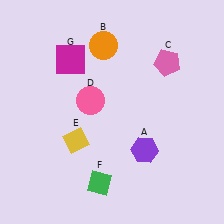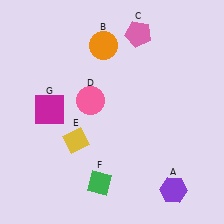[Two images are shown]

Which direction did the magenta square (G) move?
The magenta square (G) moved down.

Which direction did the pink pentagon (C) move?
The pink pentagon (C) moved left.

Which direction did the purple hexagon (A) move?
The purple hexagon (A) moved down.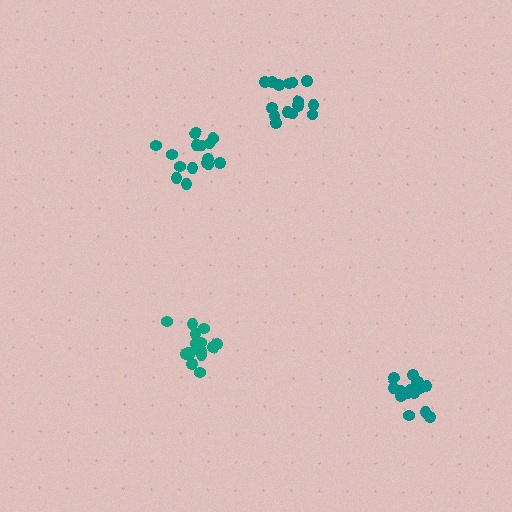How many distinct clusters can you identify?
There are 4 distinct clusters.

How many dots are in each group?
Group 1: 15 dots, Group 2: 16 dots, Group 3: 15 dots, Group 4: 15 dots (61 total).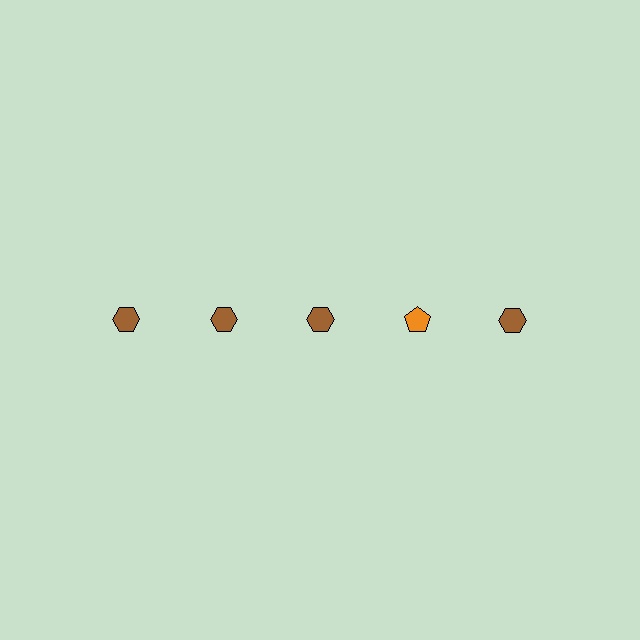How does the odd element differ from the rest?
It differs in both color (orange instead of brown) and shape (pentagon instead of hexagon).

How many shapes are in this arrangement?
There are 5 shapes arranged in a grid pattern.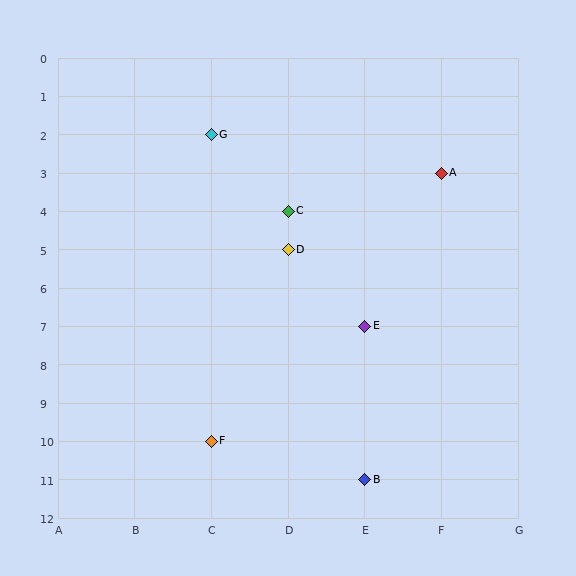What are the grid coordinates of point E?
Point E is at grid coordinates (E, 7).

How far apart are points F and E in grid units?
Points F and E are 2 columns and 3 rows apart (about 3.6 grid units diagonally).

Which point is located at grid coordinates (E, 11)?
Point B is at (E, 11).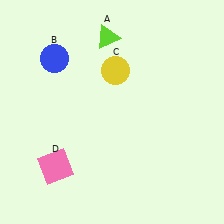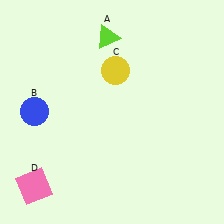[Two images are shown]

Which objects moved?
The objects that moved are: the blue circle (B), the pink square (D).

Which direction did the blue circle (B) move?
The blue circle (B) moved down.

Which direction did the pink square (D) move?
The pink square (D) moved left.